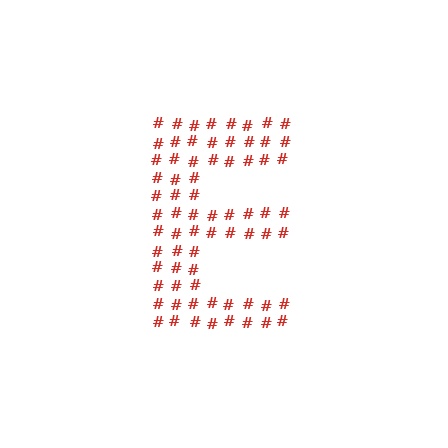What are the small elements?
The small elements are hash symbols.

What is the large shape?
The large shape is the letter E.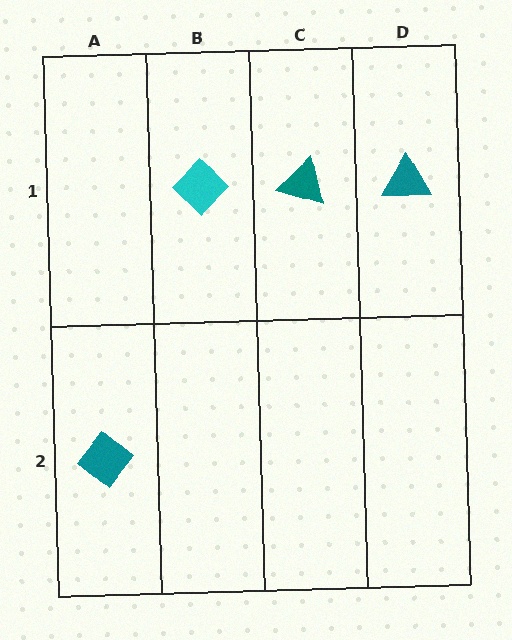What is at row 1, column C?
A teal triangle.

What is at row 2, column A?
A teal diamond.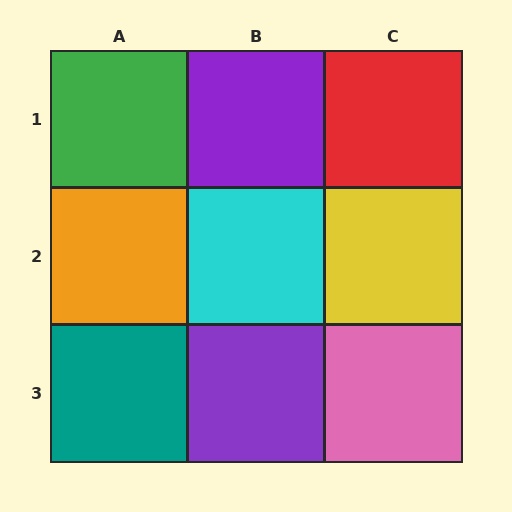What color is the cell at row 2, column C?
Yellow.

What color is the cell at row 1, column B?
Purple.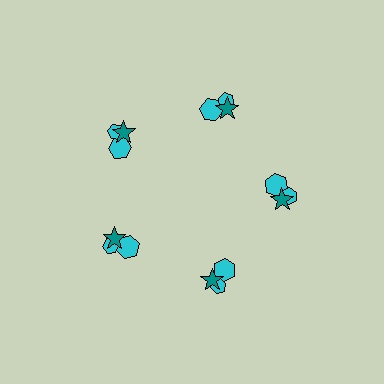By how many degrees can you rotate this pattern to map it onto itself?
The pattern maps onto itself every 72 degrees of rotation.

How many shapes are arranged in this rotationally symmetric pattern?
There are 15 shapes, arranged in 5 groups of 3.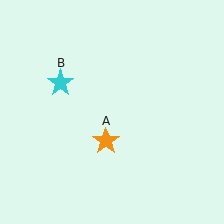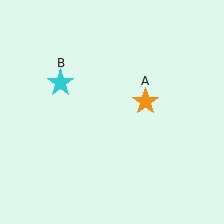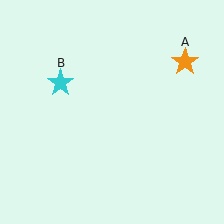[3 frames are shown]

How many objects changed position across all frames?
1 object changed position: orange star (object A).